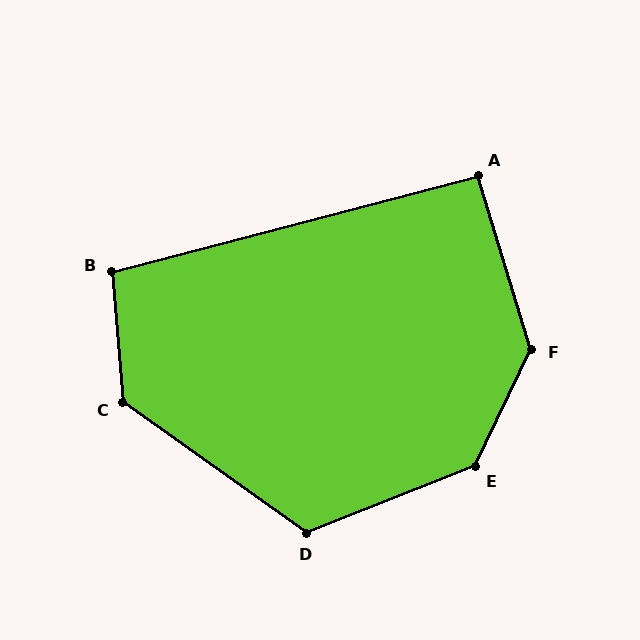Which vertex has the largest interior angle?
E, at approximately 137 degrees.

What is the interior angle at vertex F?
Approximately 137 degrees (obtuse).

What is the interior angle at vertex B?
Approximately 100 degrees (obtuse).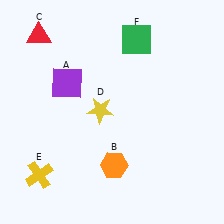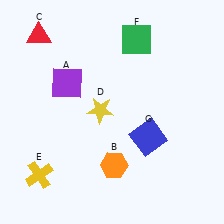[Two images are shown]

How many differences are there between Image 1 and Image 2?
There is 1 difference between the two images.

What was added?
A blue square (G) was added in Image 2.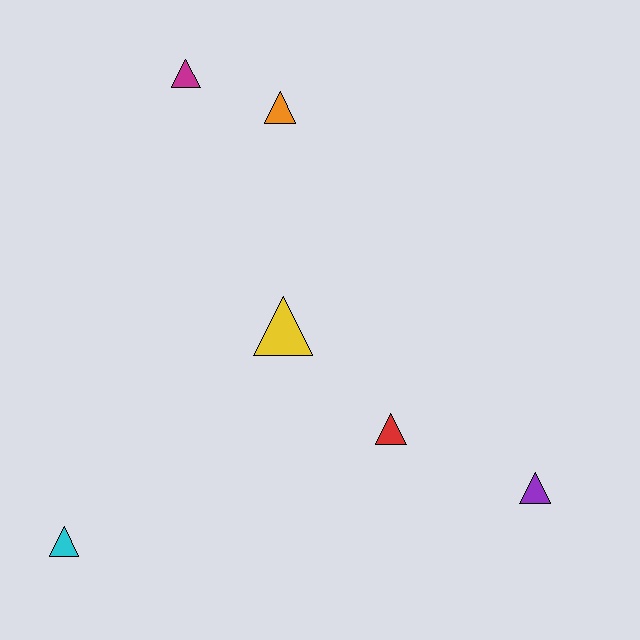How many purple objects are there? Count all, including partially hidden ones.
There is 1 purple object.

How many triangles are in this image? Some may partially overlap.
There are 6 triangles.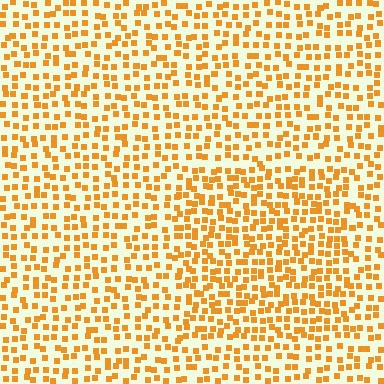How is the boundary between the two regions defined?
The boundary is defined by a change in element density (approximately 1.5x ratio). All elements are the same color, size, and shape.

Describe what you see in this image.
The image contains small orange elements arranged at two different densities. A rectangle-shaped region is visible where the elements are more densely packed than the surrounding area.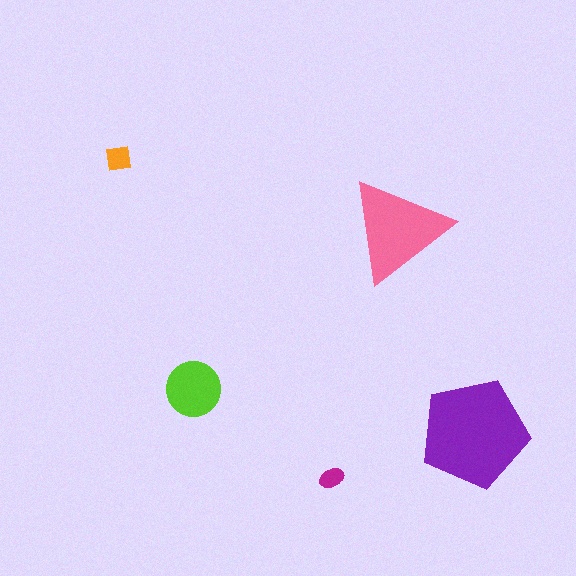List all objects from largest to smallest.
The purple pentagon, the pink triangle, the lime circle, the orange square, the magenta ellipse.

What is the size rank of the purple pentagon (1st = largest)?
1st.